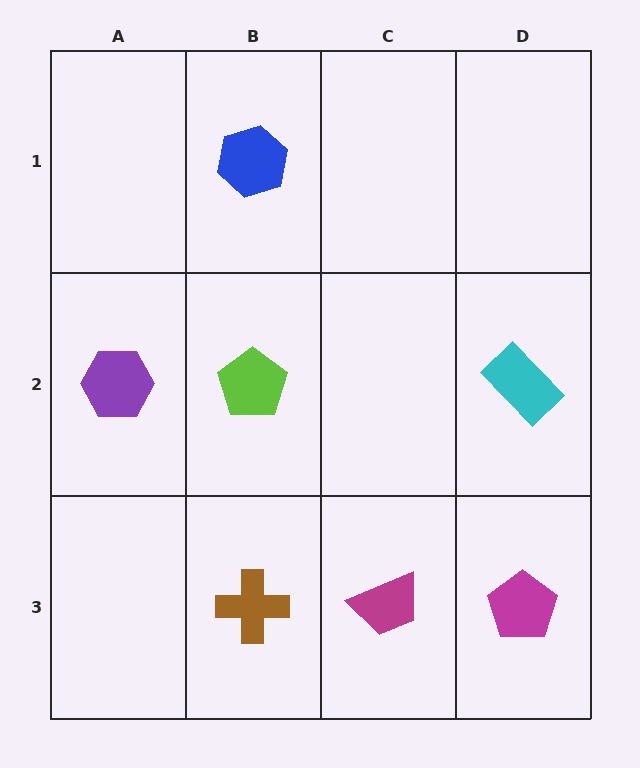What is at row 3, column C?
A magenta trapezoid.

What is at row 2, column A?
A purple hexagon.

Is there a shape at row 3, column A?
No, that cell is empty.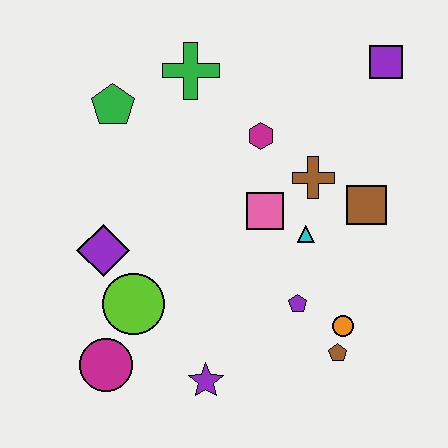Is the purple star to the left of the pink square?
Yes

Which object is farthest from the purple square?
The magenta circle is farthest from the purple square.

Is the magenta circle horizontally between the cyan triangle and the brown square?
No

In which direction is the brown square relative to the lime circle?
The brown square is to the right of the lime circle.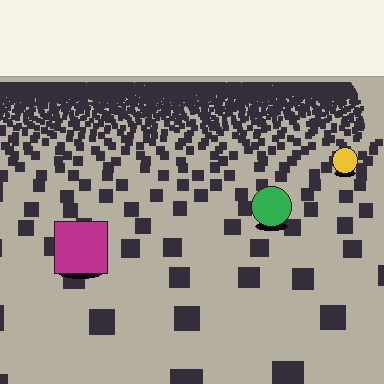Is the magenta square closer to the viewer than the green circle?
Yes. The magenta square is closer — you can tell from the texture gradient: the ground texture is coarser near it.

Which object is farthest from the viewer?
The yellow circle is farthest from the viewer. It appears smaller and the ground texture around it is denser.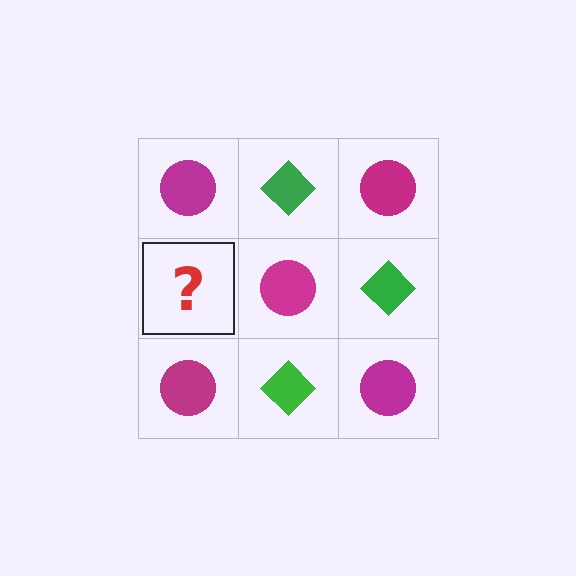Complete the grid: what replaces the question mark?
The question mark should be replaced with a green diamond.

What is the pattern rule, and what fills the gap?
The rule is that it alternates magenta circle and green diamond in a checkerboard pattern. The gap should be filled with a green diamond.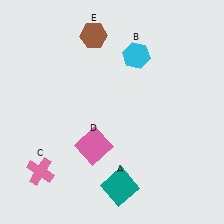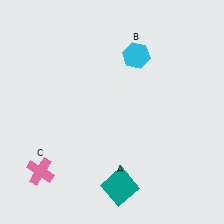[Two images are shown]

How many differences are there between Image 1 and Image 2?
There are 2 differences between the two images.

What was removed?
The pink square (D), the brown hexagon (E) were removed in Image 2.